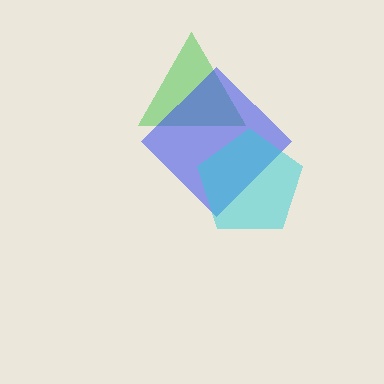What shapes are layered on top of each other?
The layered shapes are: a green triangle, a blue diamond, a cyan pentagon.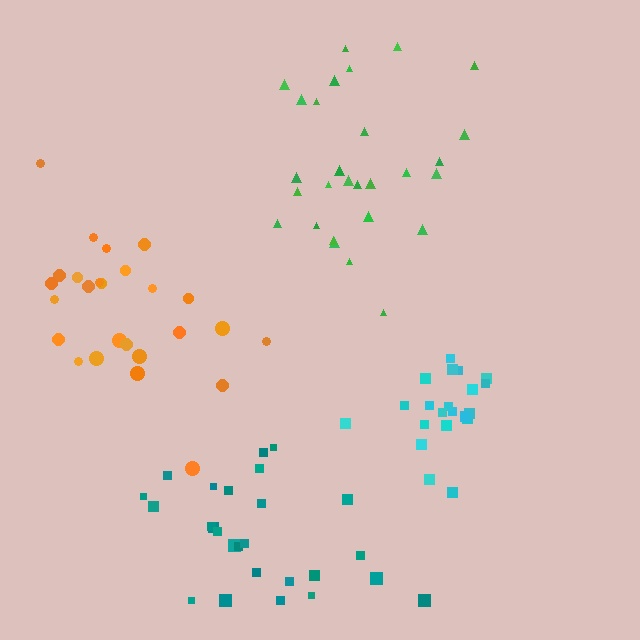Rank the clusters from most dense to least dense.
cyan, green, orange, teal.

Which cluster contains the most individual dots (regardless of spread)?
Green (28).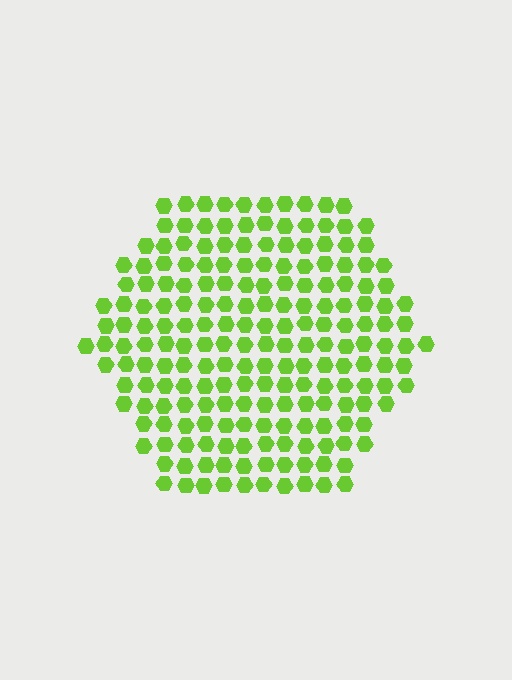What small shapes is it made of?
It is made of small hexagons.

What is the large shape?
The large shape is a hexagon.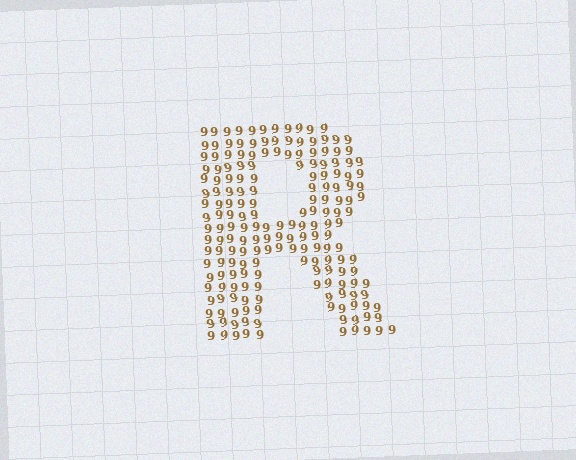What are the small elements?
The small elements are digit 9's.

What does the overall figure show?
The overall figure shows the letter R.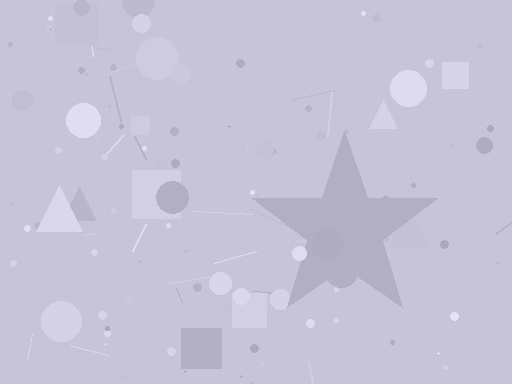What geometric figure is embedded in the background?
A star is embedded in the background.